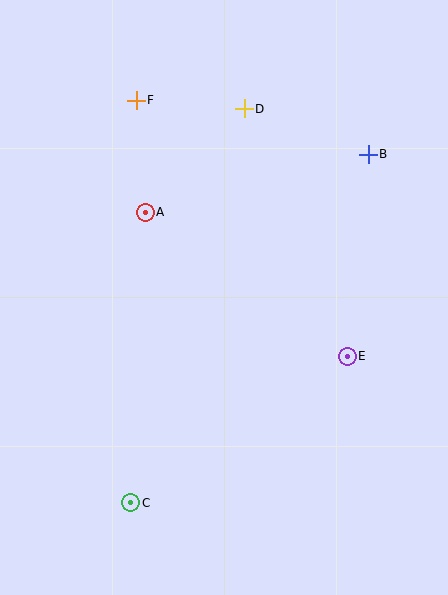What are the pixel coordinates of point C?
Point C is at (131, 503).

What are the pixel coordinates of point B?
Point B is at (368, 154).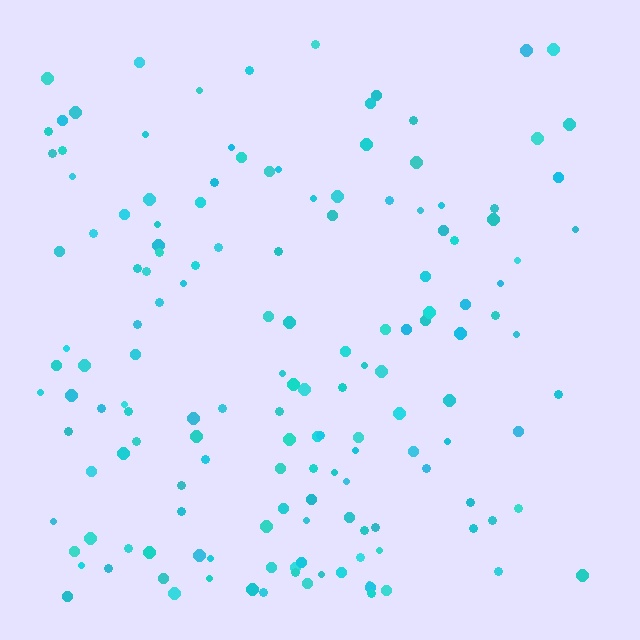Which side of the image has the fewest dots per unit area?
The top.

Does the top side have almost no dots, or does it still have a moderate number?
Still a moderate number, just noticeably fewer than the bottom.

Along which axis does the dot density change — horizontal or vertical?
Vertical.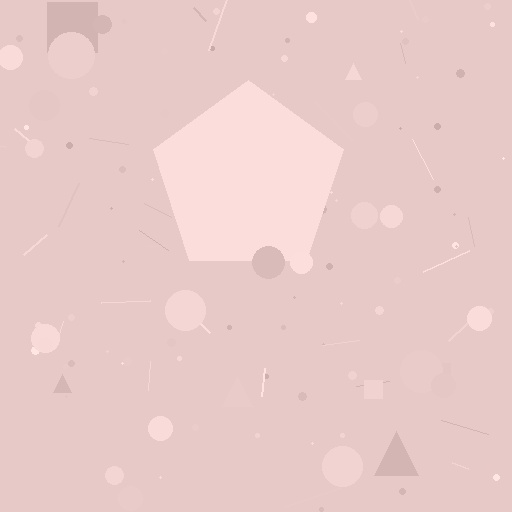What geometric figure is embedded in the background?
A pentagon is embedded in the background.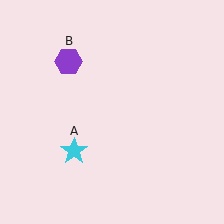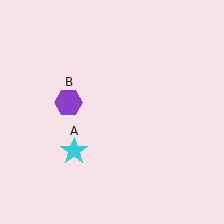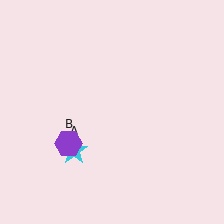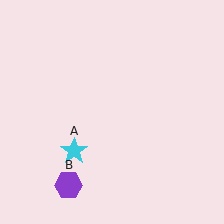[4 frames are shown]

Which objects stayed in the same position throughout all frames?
Cyan star (object A) remained stationary.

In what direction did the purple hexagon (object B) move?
The purple hexagon (object B) moved down.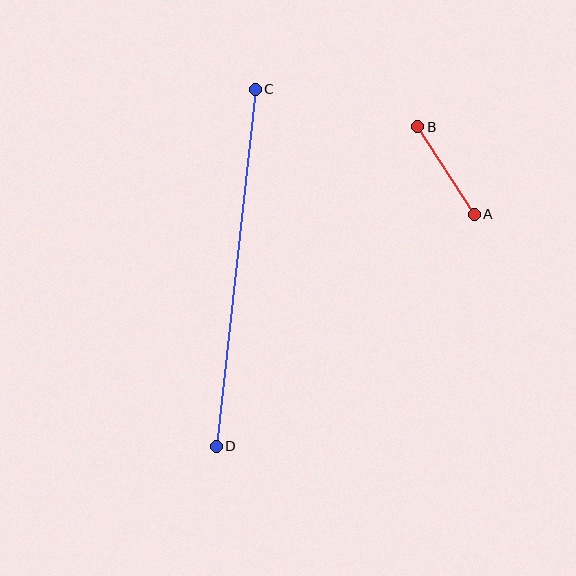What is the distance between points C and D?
The distance is approximately 359 pixels.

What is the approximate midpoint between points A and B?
The midpoint is at approximately (446, 171) pixels.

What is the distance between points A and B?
The distance is approximately 104 pixels.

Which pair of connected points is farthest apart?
Points C and D are farthest apart.